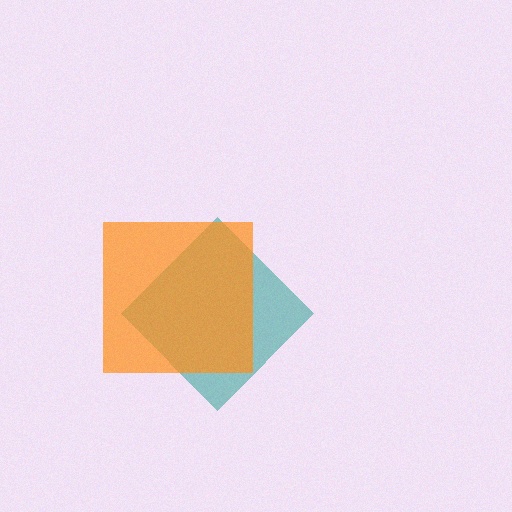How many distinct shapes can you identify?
There are 2 distinct shapes: a teal diamond, an orange square.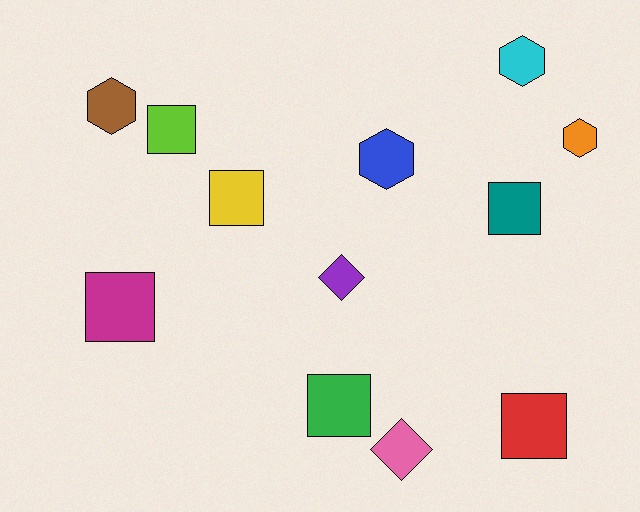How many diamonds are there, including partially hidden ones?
There are 2 diamonds.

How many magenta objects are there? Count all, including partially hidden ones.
There is 1 magenta object.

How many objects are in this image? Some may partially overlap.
There are 12 objects.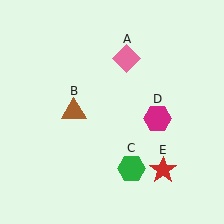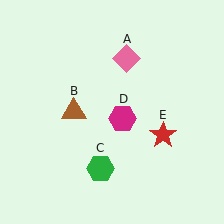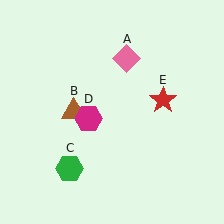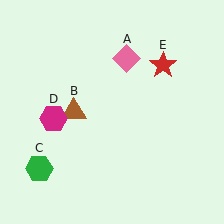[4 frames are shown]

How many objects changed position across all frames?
3 objects changed position: green hexagon (object C), magenta hexagon (object D), red star (object E).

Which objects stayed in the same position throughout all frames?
Pink diamond (object A) and brown triangle (object B) remained stationary.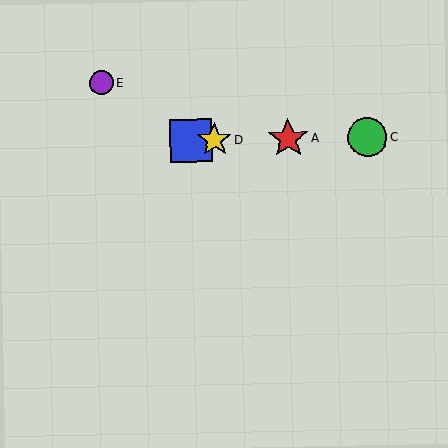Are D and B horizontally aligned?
Yes, both are at y≈140.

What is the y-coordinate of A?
Object A is at y≈138.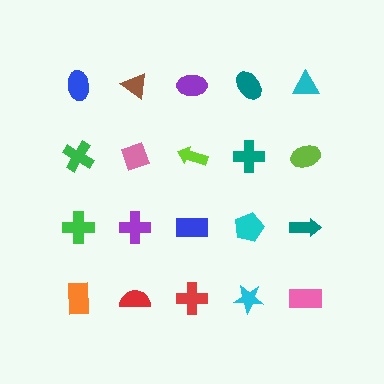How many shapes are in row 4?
5 shapes.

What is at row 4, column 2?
A red semicircle.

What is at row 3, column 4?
A cyan pentagon.